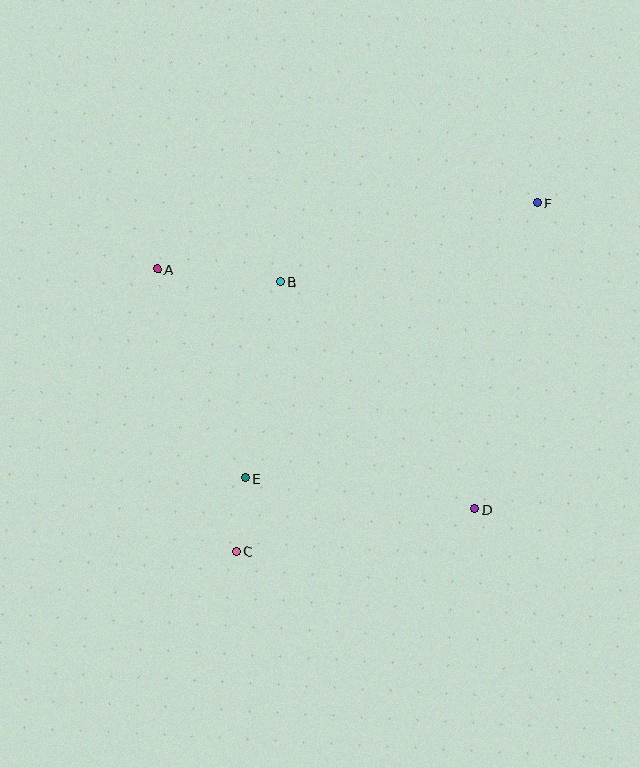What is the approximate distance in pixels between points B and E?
The distance between B and E is approximately 200 pixels.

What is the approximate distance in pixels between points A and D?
The distance between A and D is approximately 398 pixels.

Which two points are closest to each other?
Points C and E are closest to each other.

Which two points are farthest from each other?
Points C and F are farthest from each other.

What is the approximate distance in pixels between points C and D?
The distance between C and D is approximately 242 pixels.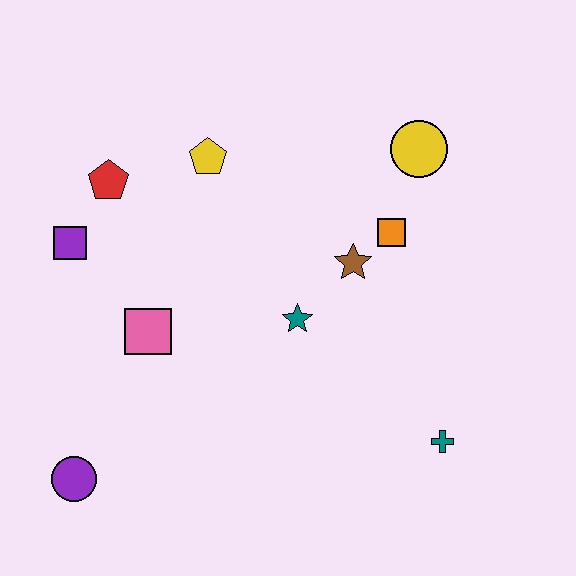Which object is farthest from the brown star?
The purple circle is farthest from the brown star.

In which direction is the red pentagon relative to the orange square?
The red pentagon is to the left of the orange square.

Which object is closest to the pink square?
The purple square is closest to the pink square.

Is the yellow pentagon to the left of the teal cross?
Yes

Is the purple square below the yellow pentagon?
Yes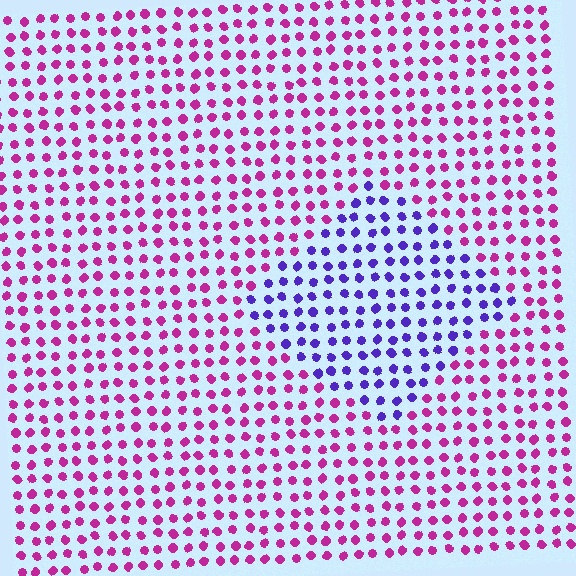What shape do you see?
I see a diamond.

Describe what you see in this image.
The image is filled with small magenta elements in a uniform arrangement. A diamond-shaped region is visible where the elements are tinted to a slightly different hue, forming a subtle color boundary.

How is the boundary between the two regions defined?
The boundary is defined purely by a slight shift in hue (about 59 degrees). Spacing, size, and orientation are identical on both sides.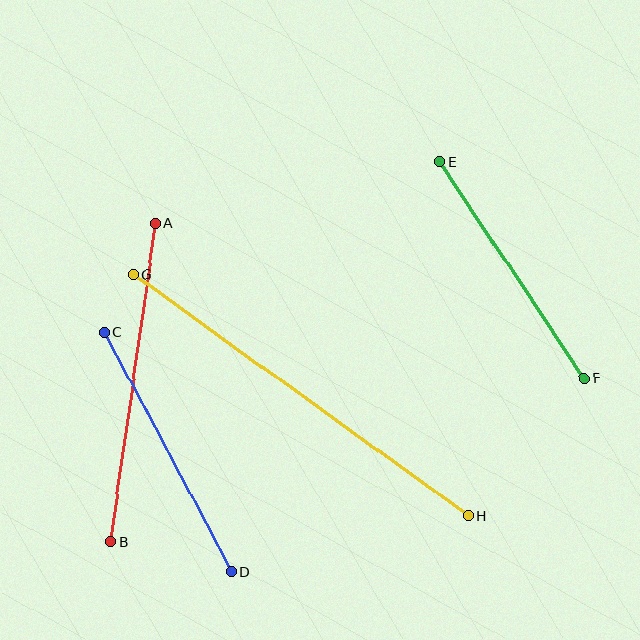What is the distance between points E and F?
The distance is approximately 260 pixels.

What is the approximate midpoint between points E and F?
The midpoint is at approximately (512, 270) pixels.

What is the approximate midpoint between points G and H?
The midpoint is at approximately (300, 395) pixels.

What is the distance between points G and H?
The distance is approximately 413 pixels.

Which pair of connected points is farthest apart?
Points G and H are farthest apart.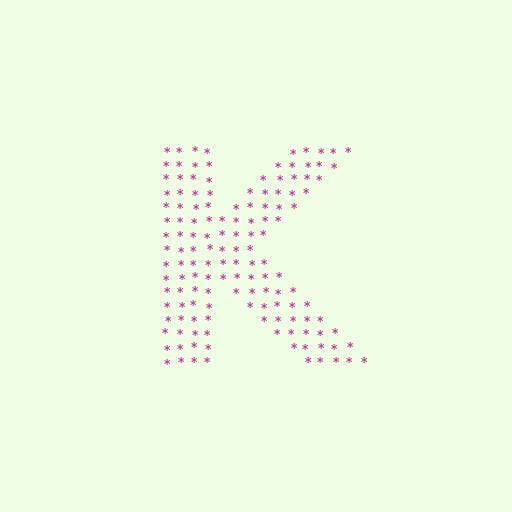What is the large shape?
The large shape is the letter K.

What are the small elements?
The small elements are asterisks.